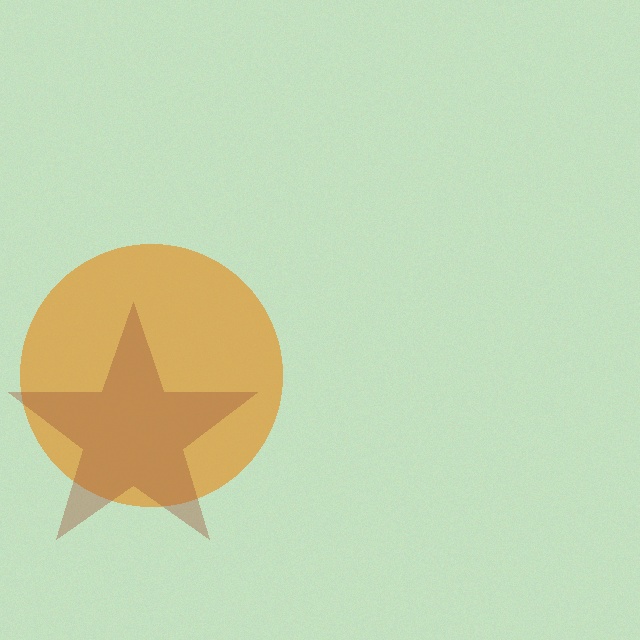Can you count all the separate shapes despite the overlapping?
Yes, there are 2 separate shapes.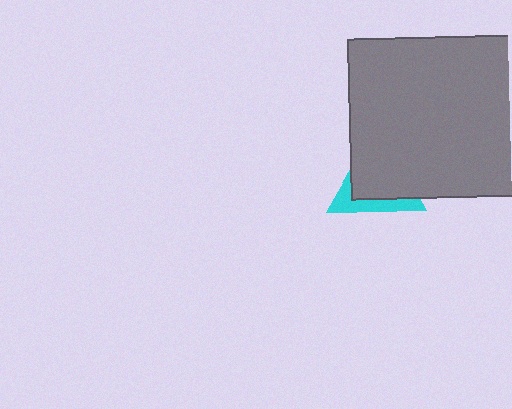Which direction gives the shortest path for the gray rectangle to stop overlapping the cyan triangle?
Moving toward the upper-right gives the shortest separation.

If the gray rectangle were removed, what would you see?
You would see the complete cyan triangle.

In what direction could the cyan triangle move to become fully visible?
The cyan triangle could move toward the lower-left. That would shift it out from behind the gray rectangle entirely.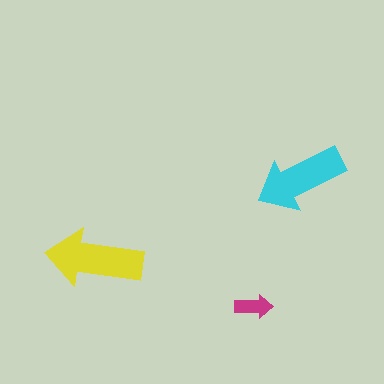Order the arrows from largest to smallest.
the yellow one, the cyan one, the magenta one.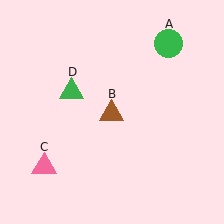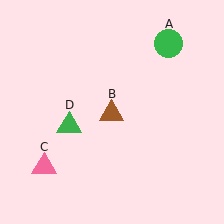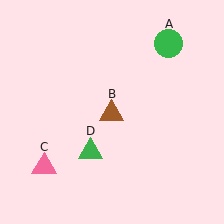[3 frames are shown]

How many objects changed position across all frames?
1 object changed position: green triangle (object D).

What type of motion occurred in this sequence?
The green triangle (object D) rotated counterclockwise around the center of the scene.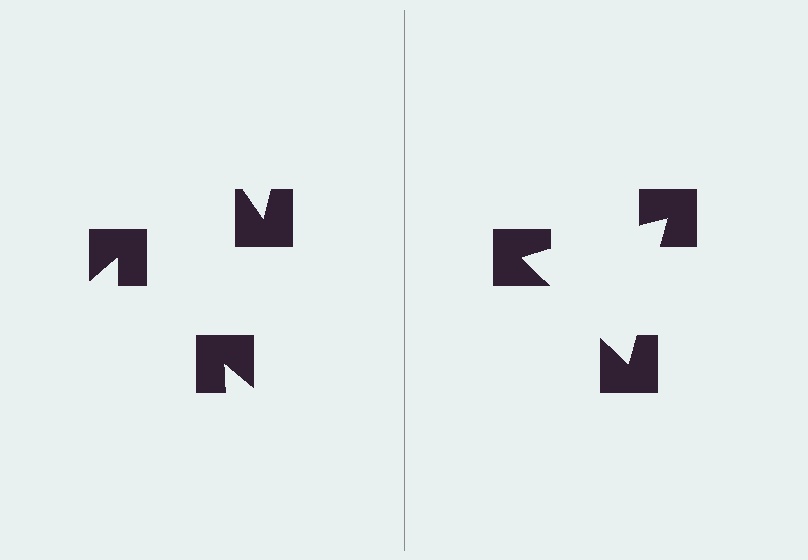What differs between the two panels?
The notched squares are positioned identically on both sides; only the wedge orientations differ. On the right they align to a triangle; on the left they are misaligned.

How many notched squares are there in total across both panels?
6 — 3 on each side.